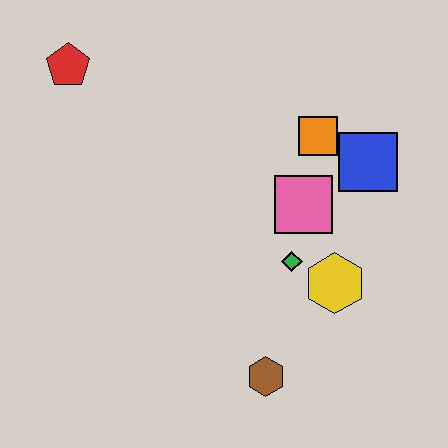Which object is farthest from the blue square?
The red pentagon is farthest from the blue square.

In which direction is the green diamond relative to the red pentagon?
The green diamond is to the right of the red pentagon.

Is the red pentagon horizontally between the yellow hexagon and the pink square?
No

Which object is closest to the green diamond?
The yellow hexagon is closest to the green diamond.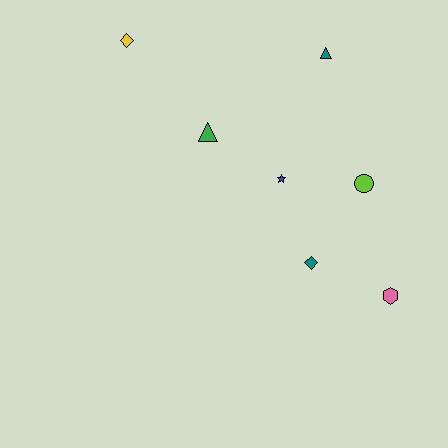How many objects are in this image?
There are 7 objects.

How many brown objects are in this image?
There are no brown objects.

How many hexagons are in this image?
There is 1 hexagon.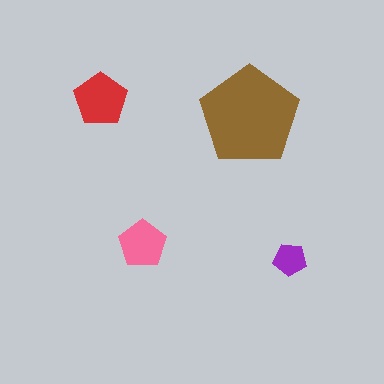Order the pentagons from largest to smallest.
the brown one, the red one, the pink one, the purple one.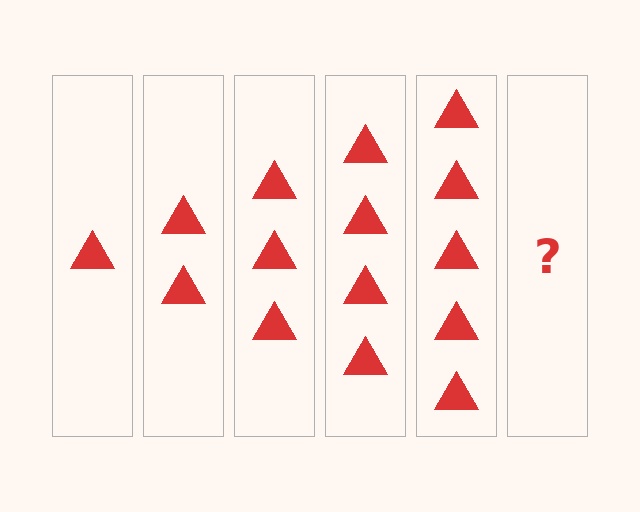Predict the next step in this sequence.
The next step is 6 triangles.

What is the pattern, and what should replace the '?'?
The pattern is that each step adds one more triangle. The '?' should be 6 triangles.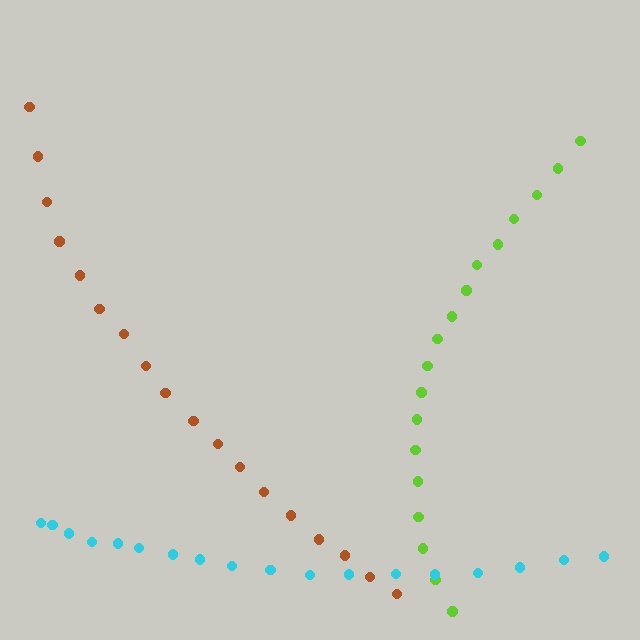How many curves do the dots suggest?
There are 3 distinct paths.